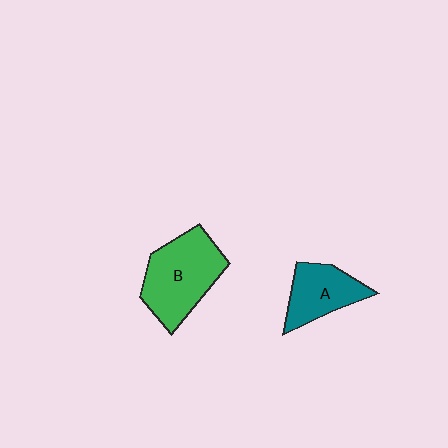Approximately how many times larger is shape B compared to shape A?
Approximately 1.5 times.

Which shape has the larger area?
Shape B (green).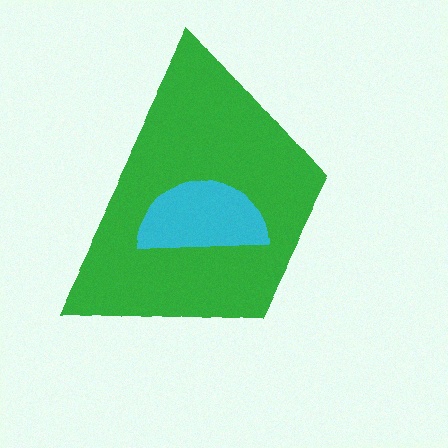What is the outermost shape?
The green trapezoid.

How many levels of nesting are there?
2.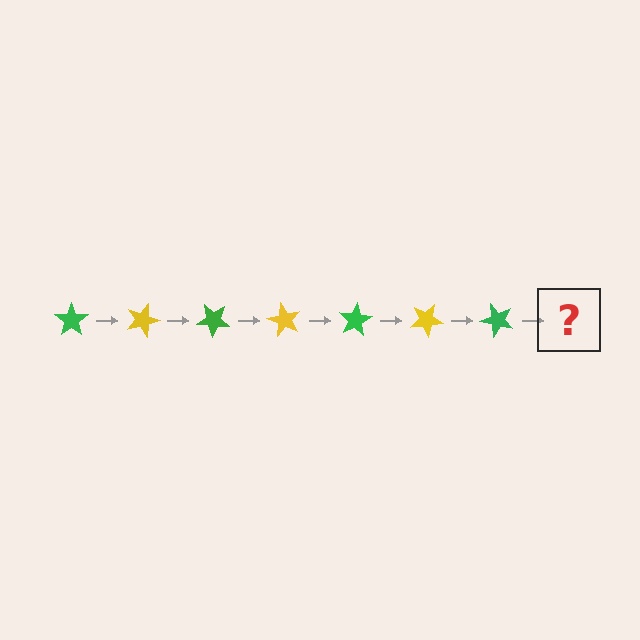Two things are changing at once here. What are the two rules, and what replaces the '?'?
The two rules are that it rotates 20 degrees each step and the color cycles through green and yellow. The '?' should be a yellow star, rotated 140 degrees from the start.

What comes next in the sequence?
The next element should be a yellow star, rotated 140 degrees from the start.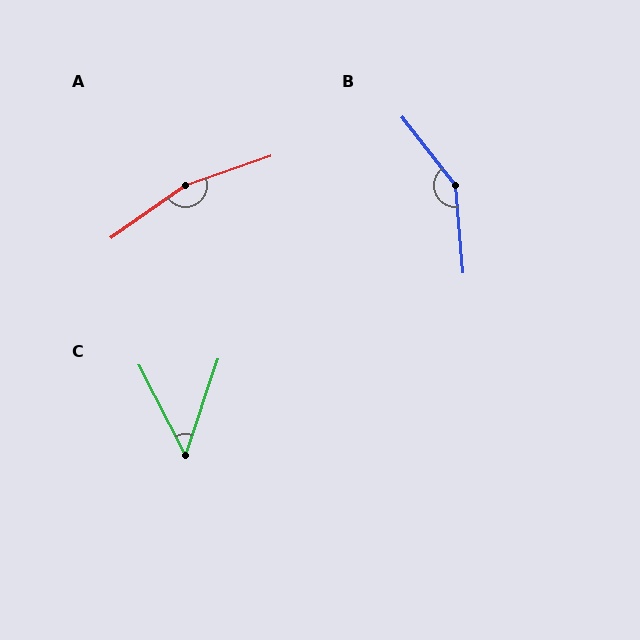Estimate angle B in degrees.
Approximately 147 degrees.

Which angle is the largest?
A, at approximately 164 degrees.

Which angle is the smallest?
C, at approximately 46 degrees.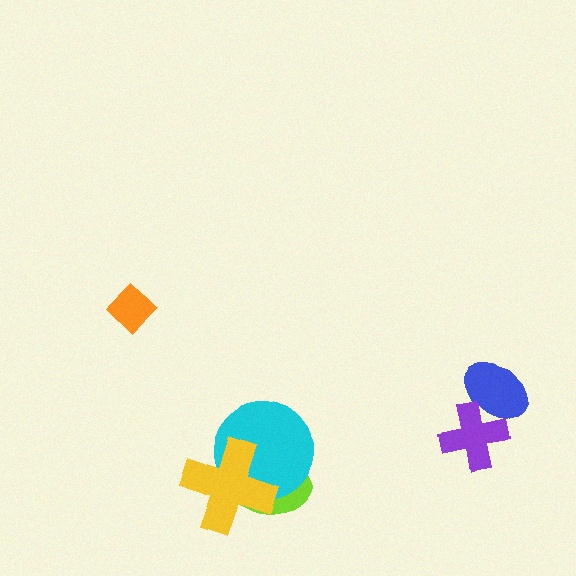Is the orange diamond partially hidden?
No, no other shape covers it.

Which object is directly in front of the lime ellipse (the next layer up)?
The cyan circle is directly in front of the lime ellipse.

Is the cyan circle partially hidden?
Yes, it is partially covered by another shape.